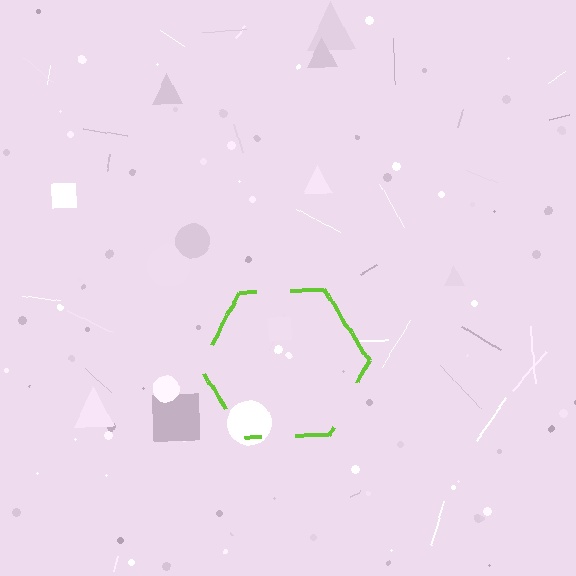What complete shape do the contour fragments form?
The contour fragments form a hexagon.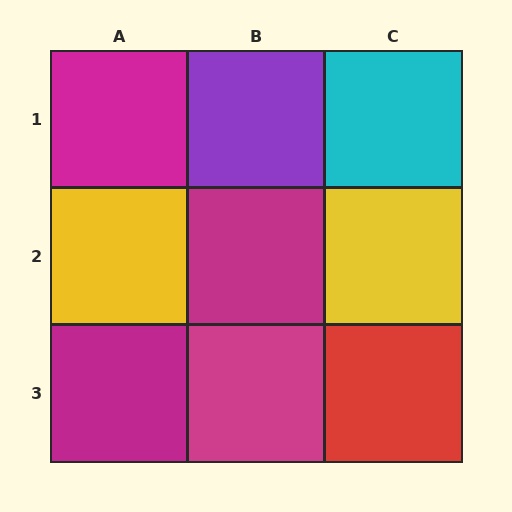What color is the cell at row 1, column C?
Cyan.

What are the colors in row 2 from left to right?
Yellow, magenta, yellow.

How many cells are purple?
1 cell is purple.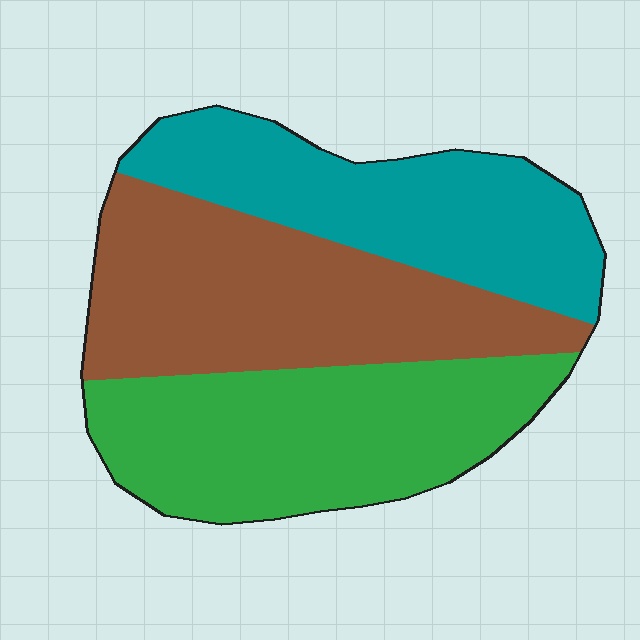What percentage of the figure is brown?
Brown takes up between a quarter and a half of the figure.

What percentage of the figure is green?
Green takes up about one third (1/3) of the figure.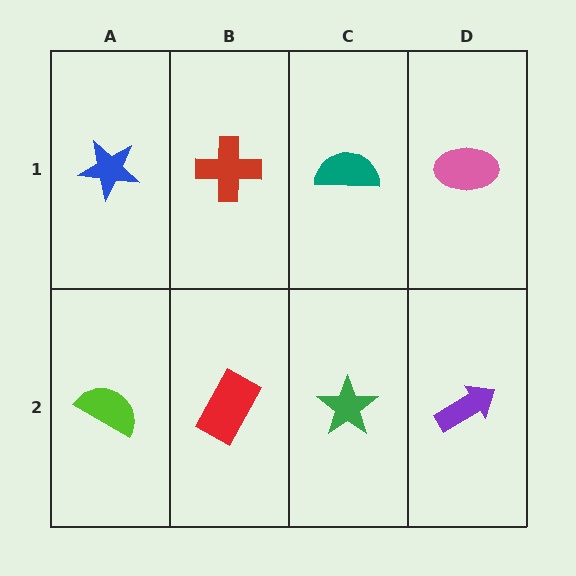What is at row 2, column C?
A green star.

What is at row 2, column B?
A red rectangle.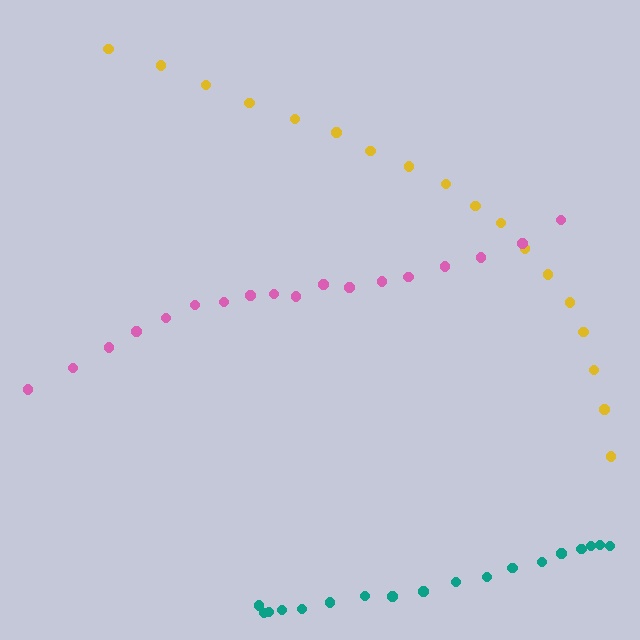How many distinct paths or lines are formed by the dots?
There are 3 distinct paths.